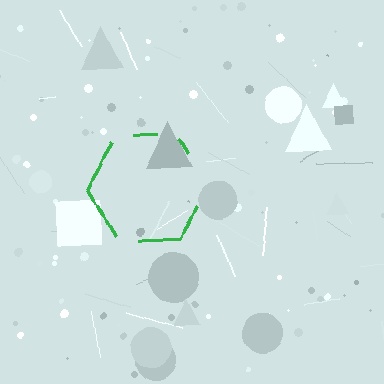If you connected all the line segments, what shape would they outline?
They would outline a hexagon.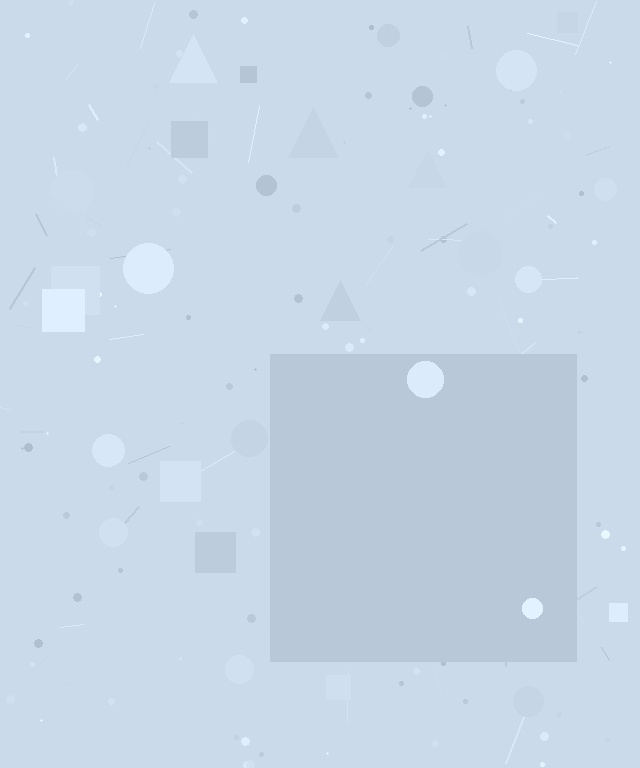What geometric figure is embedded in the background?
A square is embedded in the background.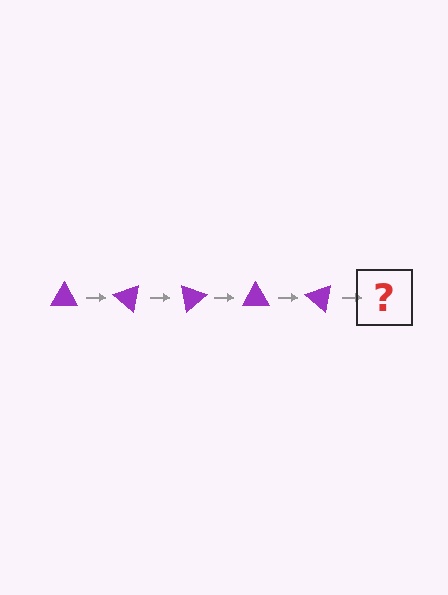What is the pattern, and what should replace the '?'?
The pattern is that the triangle rotates 40 degrees each step. The '?' should be a purple triangle rotated 200 degrees.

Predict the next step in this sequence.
The next step is a purple triangle rotated 200 degrees.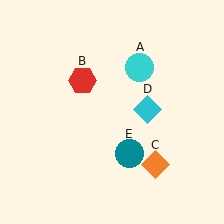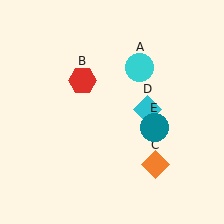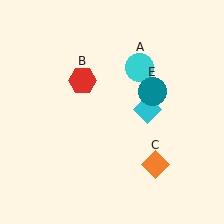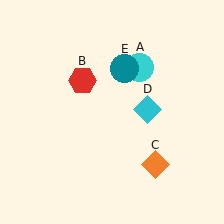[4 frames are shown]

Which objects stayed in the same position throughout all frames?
Cyan circle (object A) and red hexagon (object B) and orange diamond (object C) and cyan diamond (object D) remained stationary.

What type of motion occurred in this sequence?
The teal circle (object E) rotated counterclockwise around the center of the scene.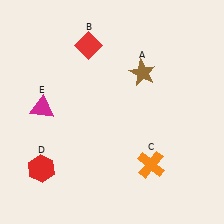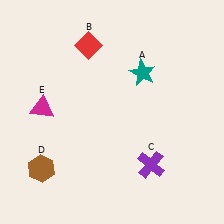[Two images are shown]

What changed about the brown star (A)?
In Image 1, A is brown. In Image 2, it changed to teal.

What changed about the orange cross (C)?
In Image 1, C is orange. In Image 2, it changed to purple.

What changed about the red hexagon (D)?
In Image 1, D is red. In Image 2, it changed to brown.